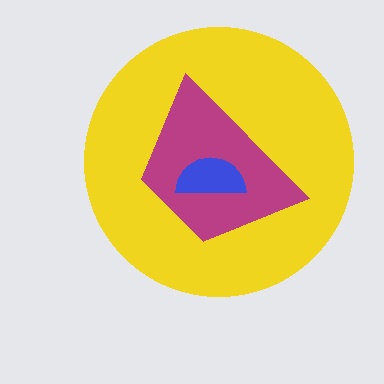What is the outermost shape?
The yellow circle.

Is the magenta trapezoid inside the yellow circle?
Yes.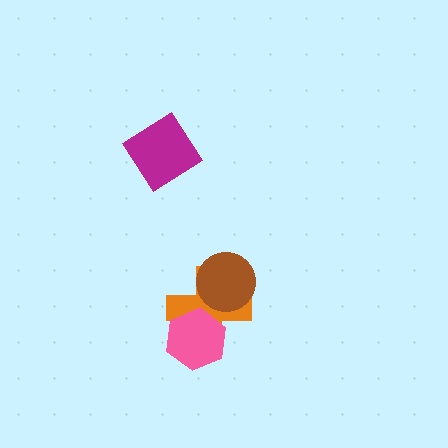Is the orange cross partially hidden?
Yes, it is partially covered by another shape.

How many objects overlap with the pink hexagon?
1 object overlaps with the pink hexagon.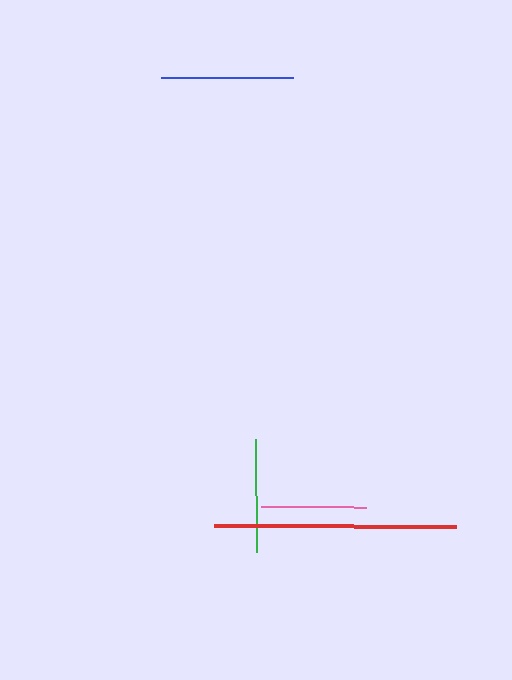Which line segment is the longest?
The red line is the longest at approximately 242 pixels.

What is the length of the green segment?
The green segment is approximately 113 pixels long.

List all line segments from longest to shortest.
From longest to shortest: red, blue, green, pink.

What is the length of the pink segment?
The pink segment is approximately 105 pixels long.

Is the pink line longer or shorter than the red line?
The red line is longer than the pink line.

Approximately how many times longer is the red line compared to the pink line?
The red line is approximately 2.3 times the length of the pink line.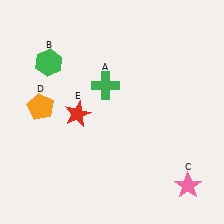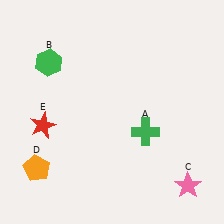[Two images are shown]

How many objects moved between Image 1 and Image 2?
3 objects moved between the two images.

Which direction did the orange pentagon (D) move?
The orange pentagon (D) moved down.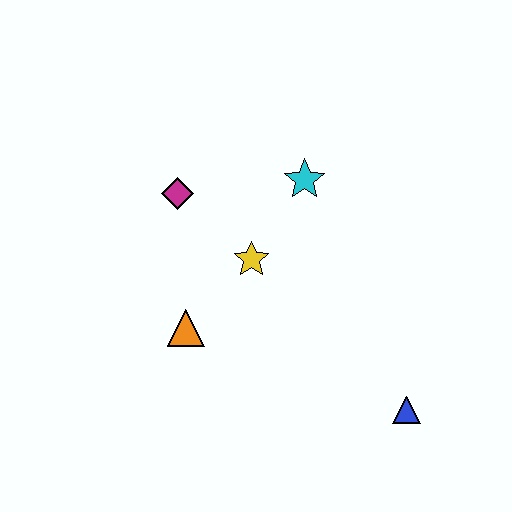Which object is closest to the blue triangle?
The yellow star is closest to the blue triangle.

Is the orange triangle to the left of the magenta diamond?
No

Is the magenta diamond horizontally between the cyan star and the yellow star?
No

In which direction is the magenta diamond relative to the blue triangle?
The magenta diamond is to the left of the blue triangle.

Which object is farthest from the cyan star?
The blue triangle is farthest from the cyan star.